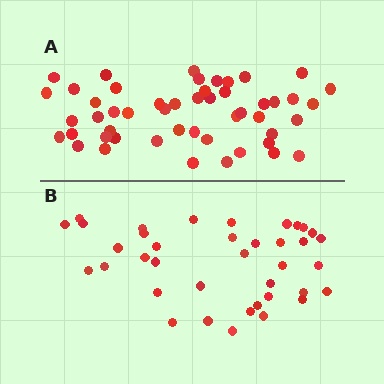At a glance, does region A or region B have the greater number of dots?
Region A (the top region) has more dots.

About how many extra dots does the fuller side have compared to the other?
Region A has roughly 12 or so more dots than region B.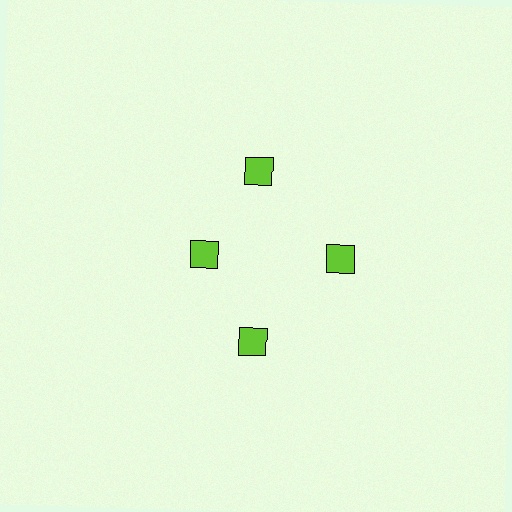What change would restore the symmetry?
The symmetry would be restored by moving it outward, back onto the ring so that all 4 diamonds sit at equal angles and equal distance from the center.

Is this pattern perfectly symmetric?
No. The 4 lime diamonds are arranged in a ring, but one element near the 9 o'clock position is pulled inward toward the center, breaking the 4-fold rotational symmetry.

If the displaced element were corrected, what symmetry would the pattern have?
It would have 4-fold rotational symmetry — the pattern would map onto itself every 90 degrees.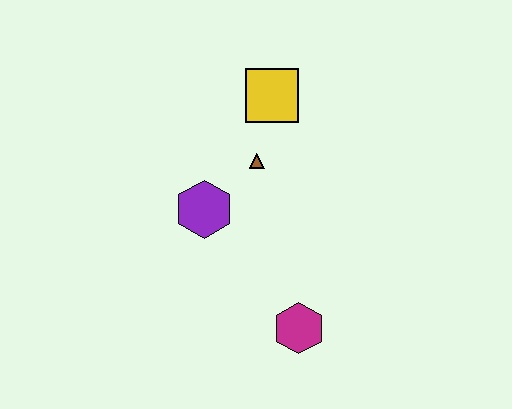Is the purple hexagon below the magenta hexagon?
No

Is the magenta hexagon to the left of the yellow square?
No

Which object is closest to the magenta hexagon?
The purple hexagon is closest to the magenta hexagon.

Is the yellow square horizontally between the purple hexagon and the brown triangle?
No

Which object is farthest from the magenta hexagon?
The yellow square is farthest from the magenta hexagon.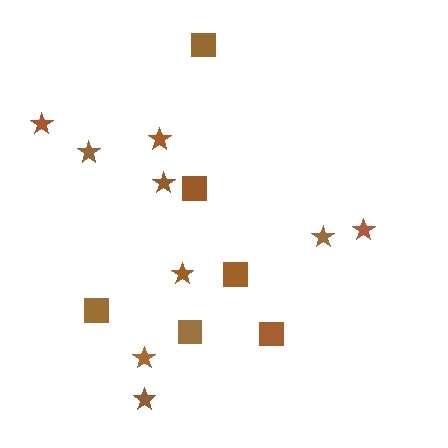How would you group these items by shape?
There are 2 groups: one group of stars (9) and one group of squares (6).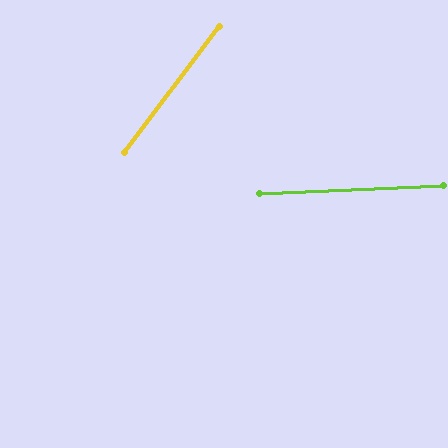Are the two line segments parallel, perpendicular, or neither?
Neither parallel nor perpendicular — they differ by about 50°.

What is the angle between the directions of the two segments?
Approximately 50 degrees.